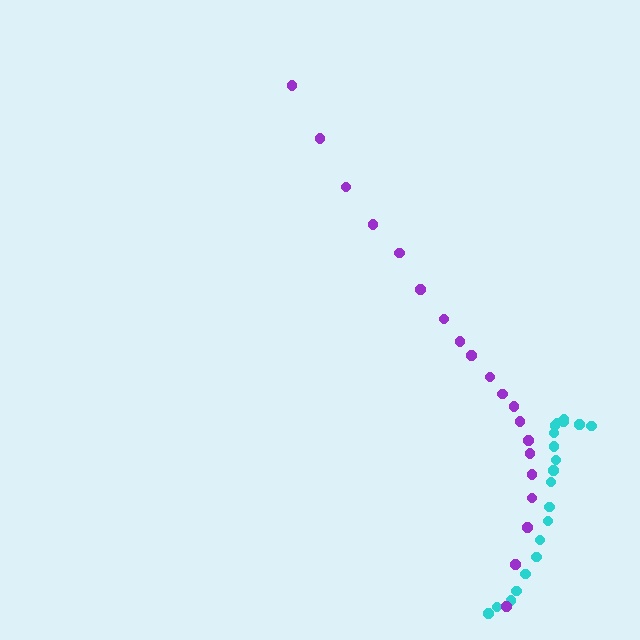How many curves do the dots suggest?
There are 2 distinct paths.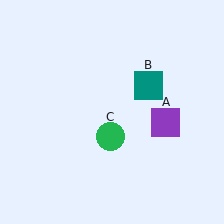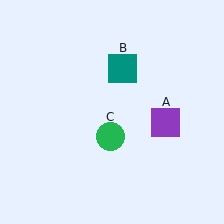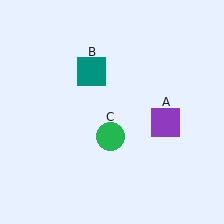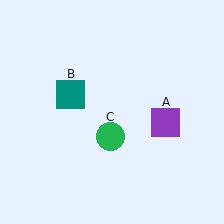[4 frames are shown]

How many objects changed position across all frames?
1 object changed position: teal square (object B).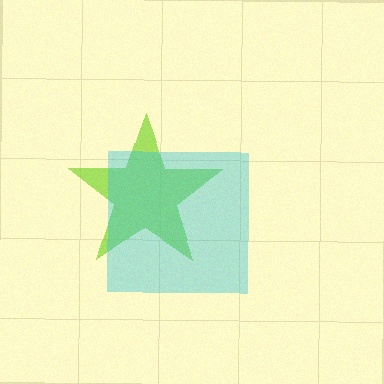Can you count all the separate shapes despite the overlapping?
Yes, there are 2 separate shapes.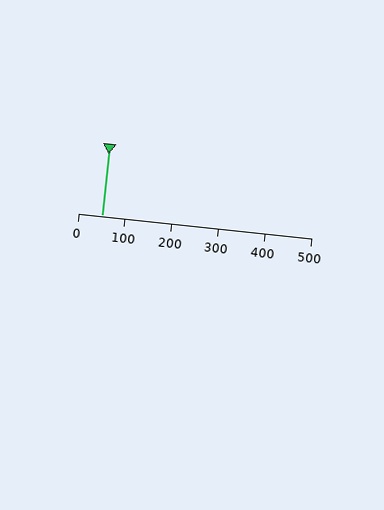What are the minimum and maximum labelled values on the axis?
The axis runs from 0 to 500.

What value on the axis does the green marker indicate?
The marker indicates approximately 50.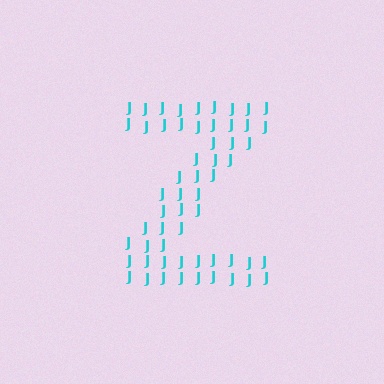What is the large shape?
The large shape is the letter Z.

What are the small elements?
The small elements are letter J's.